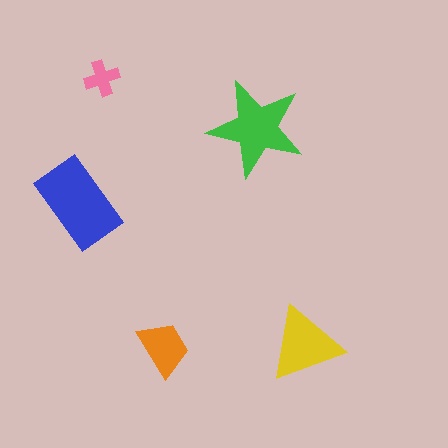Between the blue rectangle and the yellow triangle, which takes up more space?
The blue rectangle.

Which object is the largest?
The blue rectangle.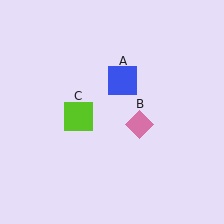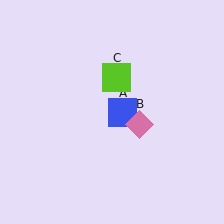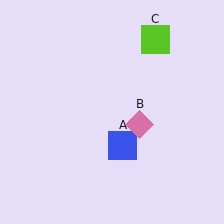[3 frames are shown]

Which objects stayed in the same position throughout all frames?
Pink diamond (object B) remained stationary.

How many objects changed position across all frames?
2 objects changed position: blue square (object A), lime square (object C).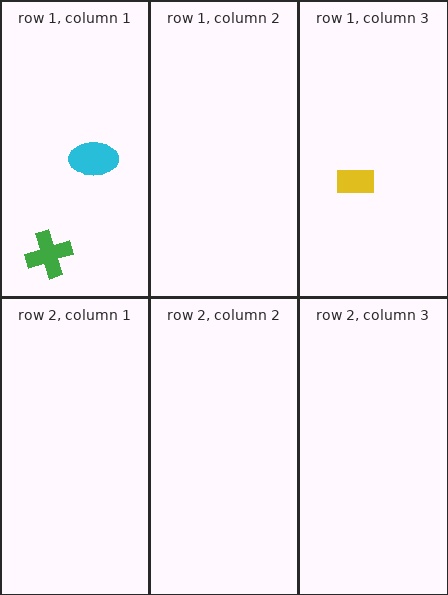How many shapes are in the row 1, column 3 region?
1.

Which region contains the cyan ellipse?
The row 1, column 1 region.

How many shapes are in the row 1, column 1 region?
2.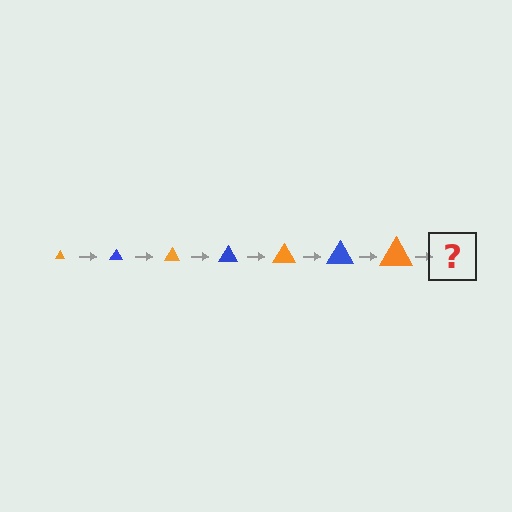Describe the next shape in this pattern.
It should be a blue triangle, larger than the previous one.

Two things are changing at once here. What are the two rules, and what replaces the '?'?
The two rules are that the triangle grows larger each step and the color cycles through orange and blue. The '?' should be a blue triangle, larger than the previous one.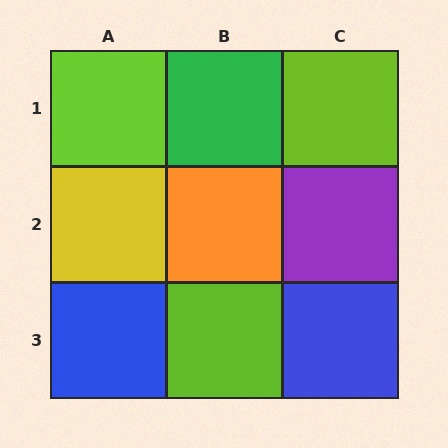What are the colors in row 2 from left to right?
Yellow, orange, purple.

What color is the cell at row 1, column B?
Green.